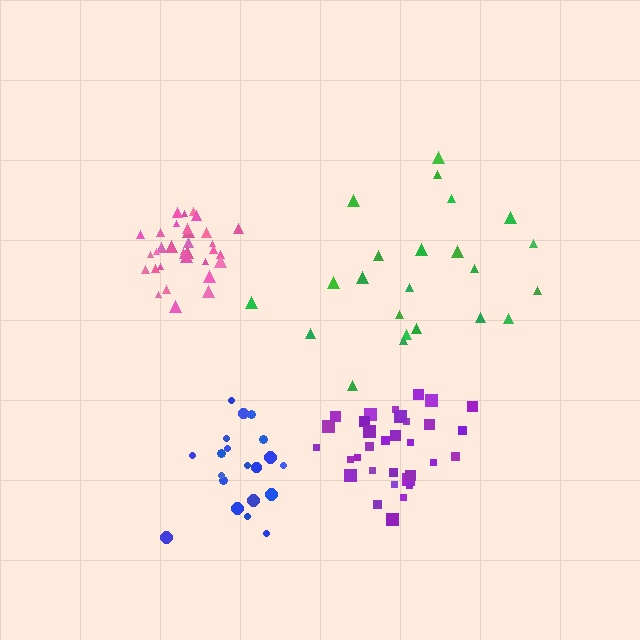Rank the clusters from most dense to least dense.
pink, purple, blue, green.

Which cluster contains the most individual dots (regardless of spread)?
Pink (33).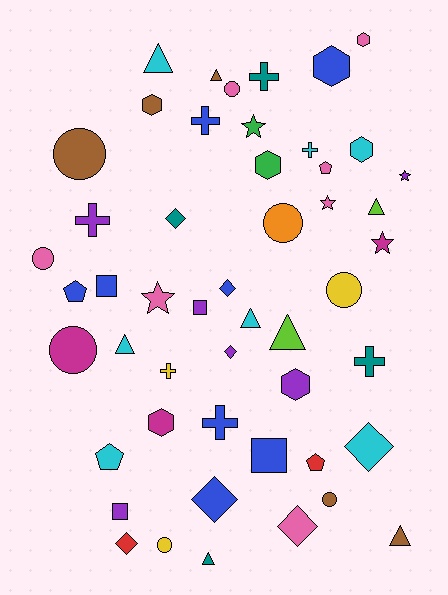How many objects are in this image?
There are 50 objects.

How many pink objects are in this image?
There are 7 pink objects.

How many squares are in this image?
There are 4 squares.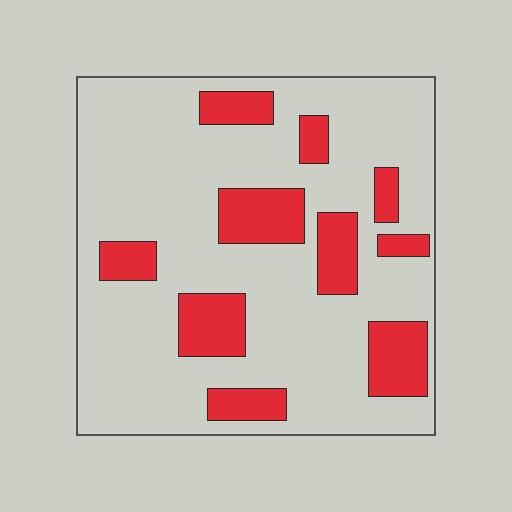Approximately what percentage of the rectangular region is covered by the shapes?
Approximately 20%.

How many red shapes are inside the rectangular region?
10.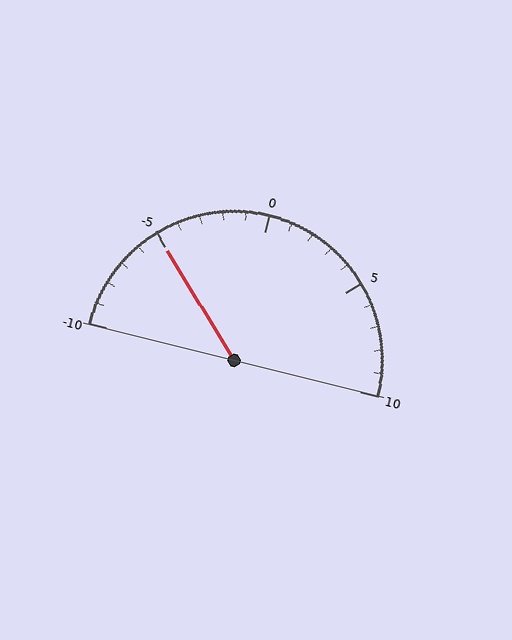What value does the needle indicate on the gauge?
The needle indicates approximately -5.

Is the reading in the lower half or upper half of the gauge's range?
The reading is in the lower half of the range (-10 to 10).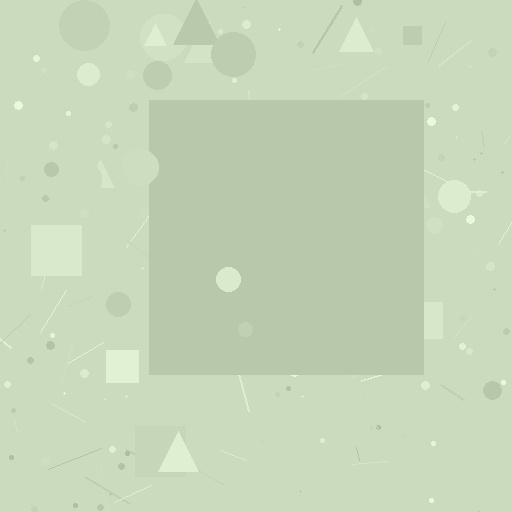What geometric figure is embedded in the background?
A square is embedded in the background.